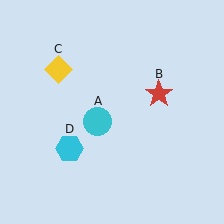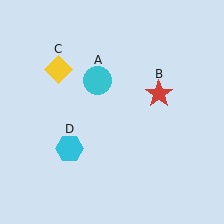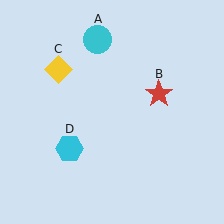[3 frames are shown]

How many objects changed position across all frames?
1 object changed position: cyan circle (object A).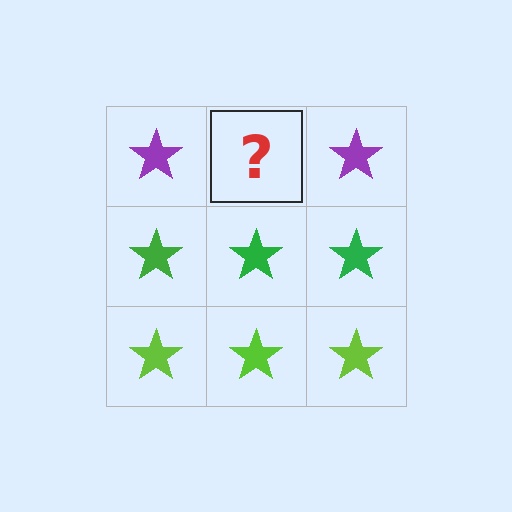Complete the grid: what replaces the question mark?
The question mark should be replaced with a purple star.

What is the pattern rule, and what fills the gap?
The rule is that each row has a consistent color. The gap should be filled with a purple star.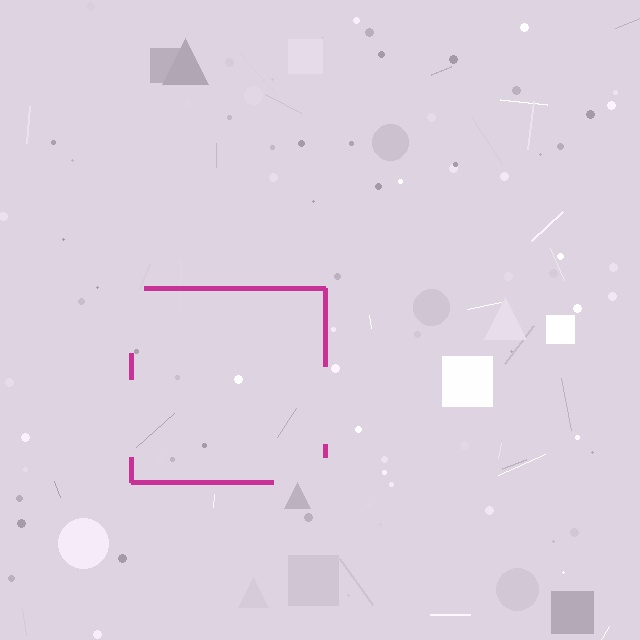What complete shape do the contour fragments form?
The contour fragments form a square.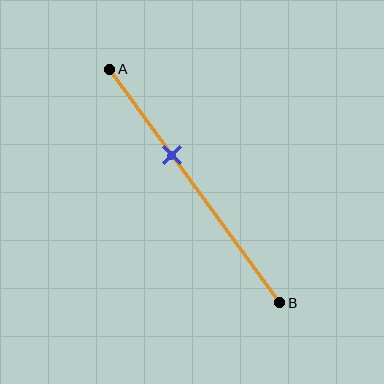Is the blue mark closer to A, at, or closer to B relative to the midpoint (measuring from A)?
The blue mark is closer to point A than the midpoint of segment AB.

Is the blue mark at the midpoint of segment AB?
No, the mark is at about 35% from A, not at the 50% midpoint.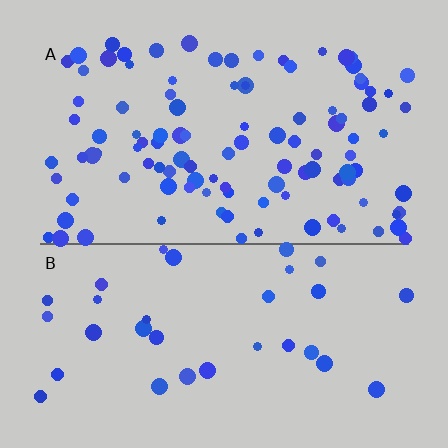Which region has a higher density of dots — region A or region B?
A (the top).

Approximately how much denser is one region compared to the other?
Approximately 3.2× — region A over region B.